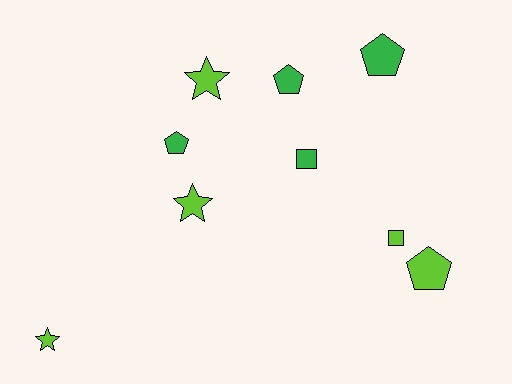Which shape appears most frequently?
Pentagon, with 4 objects.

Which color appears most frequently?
Lime, with 5 objects.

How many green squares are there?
There is 1 green square.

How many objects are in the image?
There are 9 objects.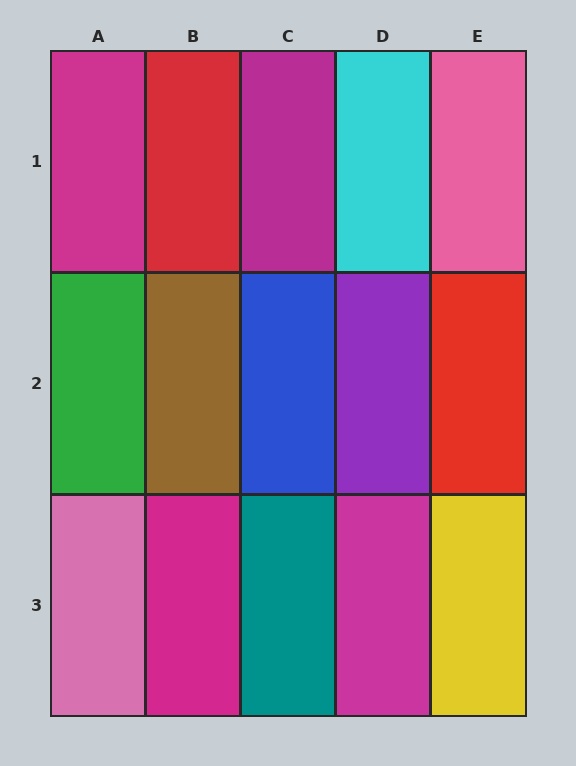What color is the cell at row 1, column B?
Red.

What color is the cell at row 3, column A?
Pink.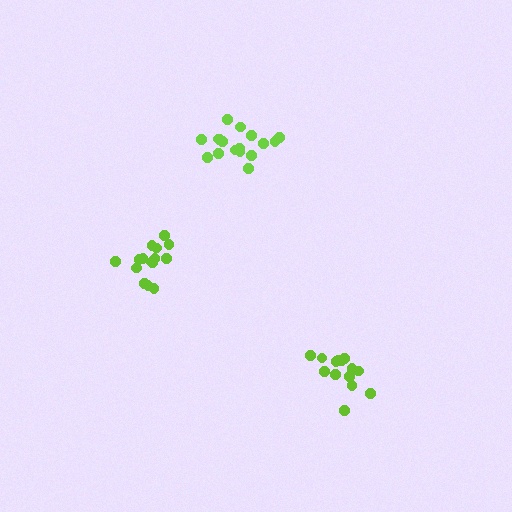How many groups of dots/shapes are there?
There are 3 groups.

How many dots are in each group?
Group 1: 15 dots, Group 2: 17 dots, Group 3: 14 dots (46 total).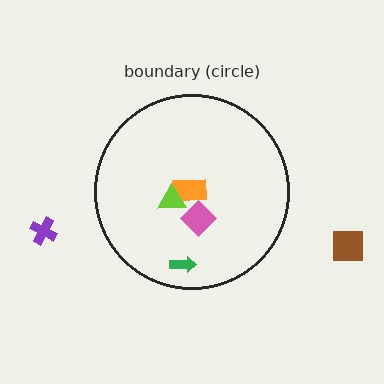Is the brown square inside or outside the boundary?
Outside.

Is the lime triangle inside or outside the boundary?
Inside.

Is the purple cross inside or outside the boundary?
Outside.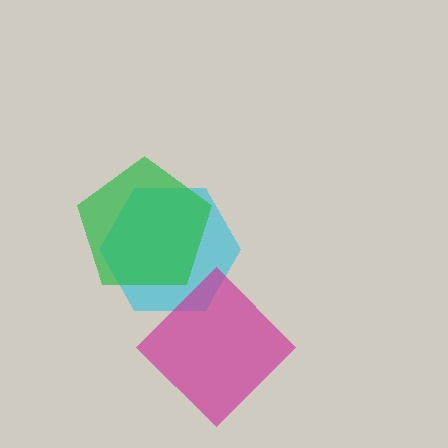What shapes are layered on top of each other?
The layered shapes are: a cyan hexagon, a green pentagon, a magenta diamond.